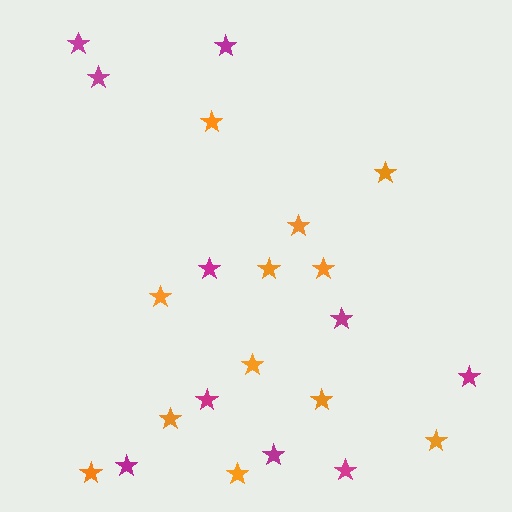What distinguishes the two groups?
There are 2 groups: one group of orange stars (12) and one group of magenta stars (10).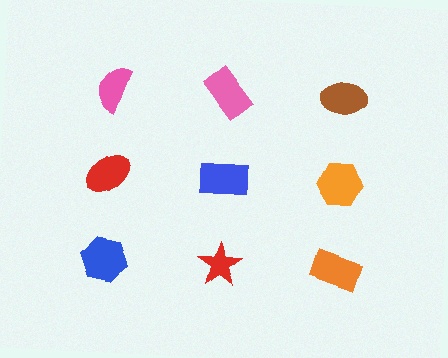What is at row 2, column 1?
A red ellipse.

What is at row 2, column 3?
An orange hexagon.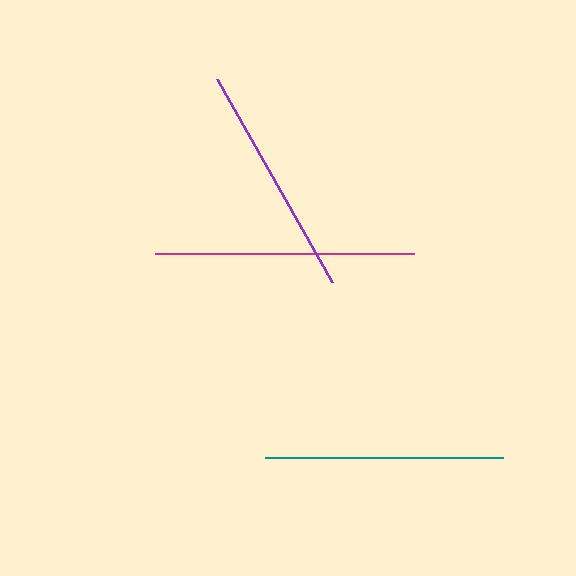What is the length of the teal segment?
The teal segment is approximately 238 pixels long.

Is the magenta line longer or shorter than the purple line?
The magenta line is longer than the purple line.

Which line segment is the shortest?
The purple line is the shortest at approximately 234 pixels.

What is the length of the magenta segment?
The magenta segment is approximately 259 pixels long.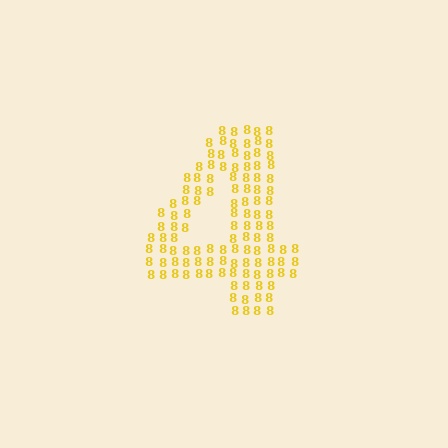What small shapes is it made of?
It is made of small digit 8's.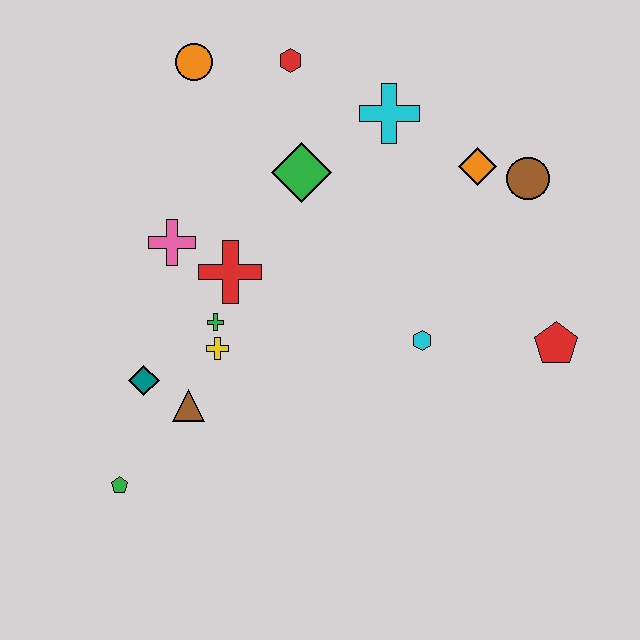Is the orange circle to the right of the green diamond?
No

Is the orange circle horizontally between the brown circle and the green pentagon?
Yes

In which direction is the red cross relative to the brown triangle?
The red cross is above the brown triangle.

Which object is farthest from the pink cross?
The red pentagon is farthest from the pink cross.